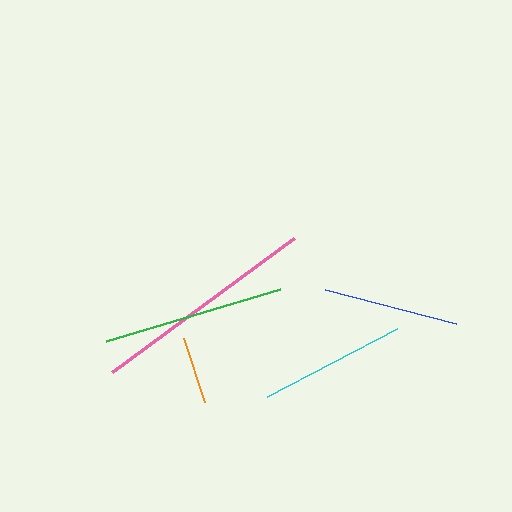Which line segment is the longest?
The pink line is the longest at approximately 226 pixels.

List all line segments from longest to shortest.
From longest to shortest: pink, green, cyan, blue, orange.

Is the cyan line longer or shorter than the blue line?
The cyan line is longer than the blue line.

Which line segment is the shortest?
The orange line is the shortest at approximately 67 pixels.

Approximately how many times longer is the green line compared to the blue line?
The green line is approximately 1.3 times the length of the blue line.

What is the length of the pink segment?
The pink segment is approximately 226 pixels long.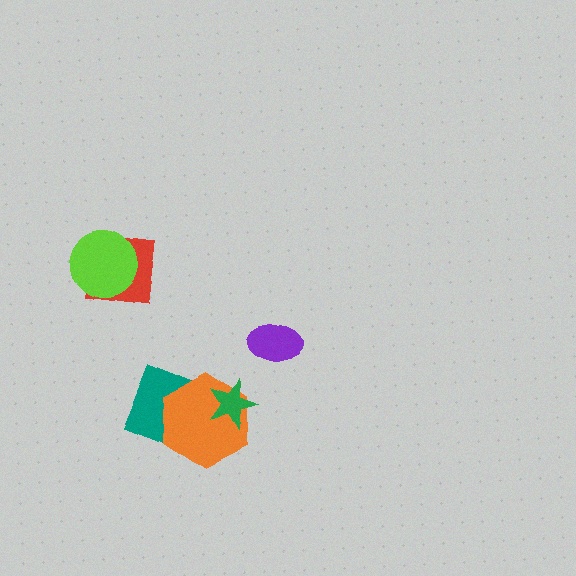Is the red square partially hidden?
Yes, it is partially covered by another shape.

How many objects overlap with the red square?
1 object overlaps with the red square.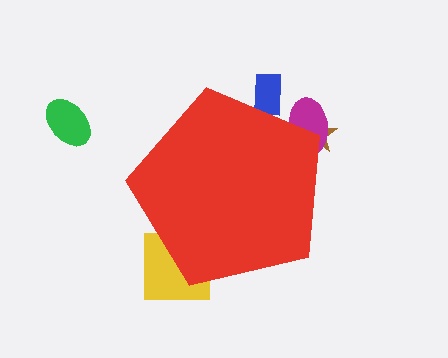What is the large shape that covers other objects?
A red pentagon.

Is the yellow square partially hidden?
Yes, the yellow square is partially hidden behind the red pentagon.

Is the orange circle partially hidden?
Yes, the orange circle is partially hidden behind the red pentagon.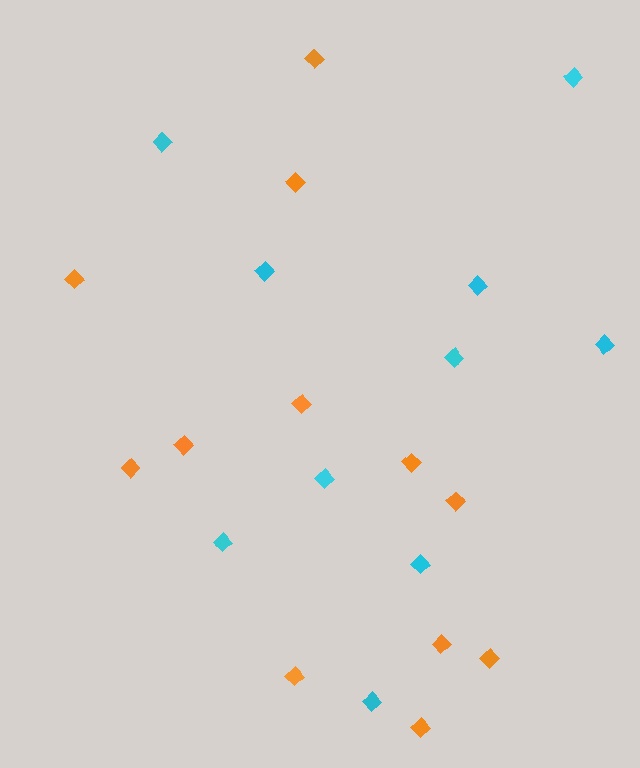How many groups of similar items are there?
There are 2 groups: one group of orange diamonds (12) and one group of cyan diamonds (10).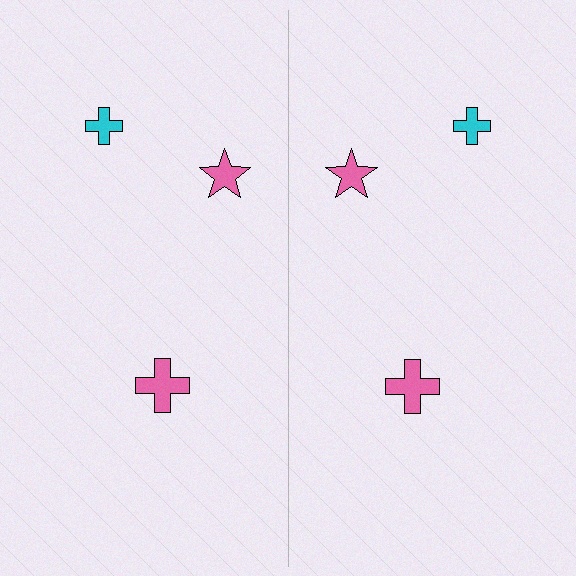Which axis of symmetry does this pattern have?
The pattern has a vertical axis of symmetry running through the center of the image.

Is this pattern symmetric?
Yes, this pattern has bilateral (reflection) symmetry.